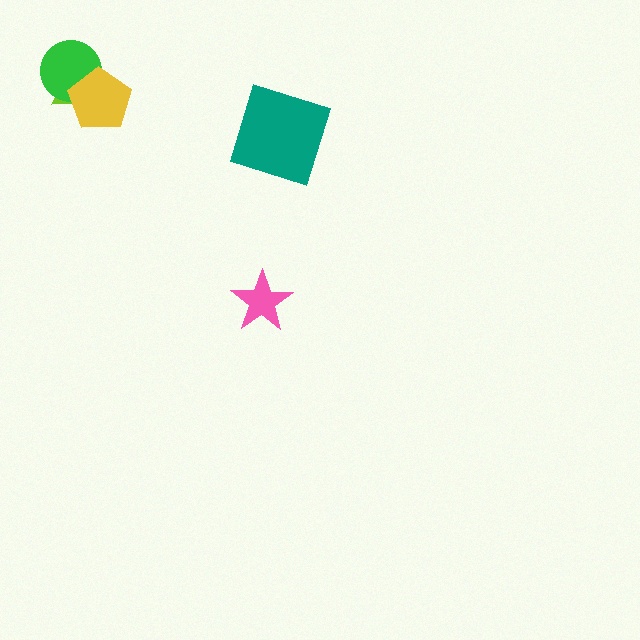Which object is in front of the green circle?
The yellow pentagon is in front of the green circle.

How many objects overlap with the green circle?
2 objects overlap with the green circle.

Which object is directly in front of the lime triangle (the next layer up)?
The green circle is directly in front of the lime triangle.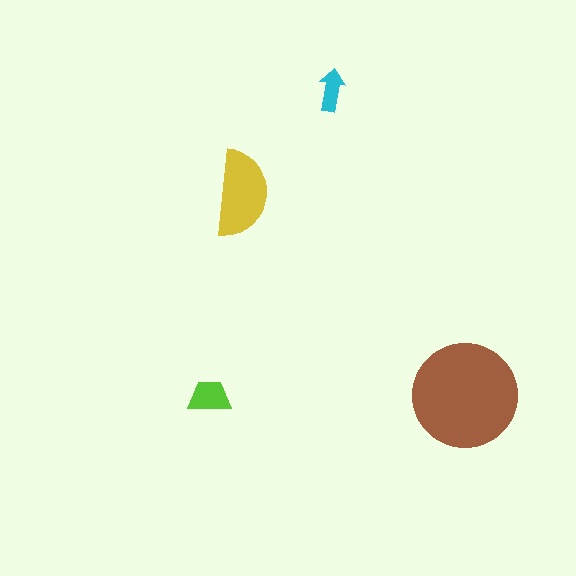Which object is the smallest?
The cyan arrow.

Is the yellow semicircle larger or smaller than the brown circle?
Smaller.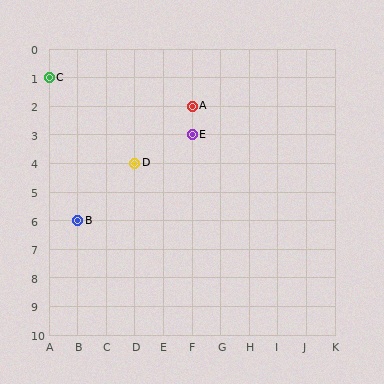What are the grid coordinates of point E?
Point E is at grid coordinates (F, 3).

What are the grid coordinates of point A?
Point A is at grid coordinates (F, 2).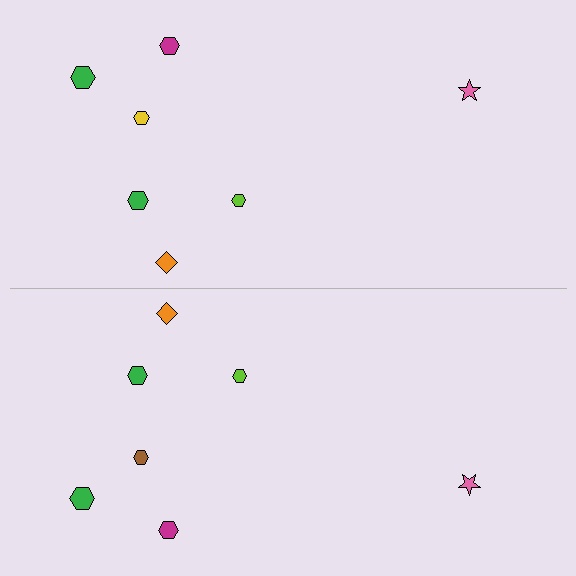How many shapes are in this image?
There are 14 shapes in this image.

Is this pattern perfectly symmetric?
No, the pattern is not perfectly symmetric. The brown hexagon on the bottom side breaks the symmetry — its mirror counterpart is yellow.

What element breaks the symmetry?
The brown hexagon on the bottom side breaks the symmetry — its mirror counterpart is yellow.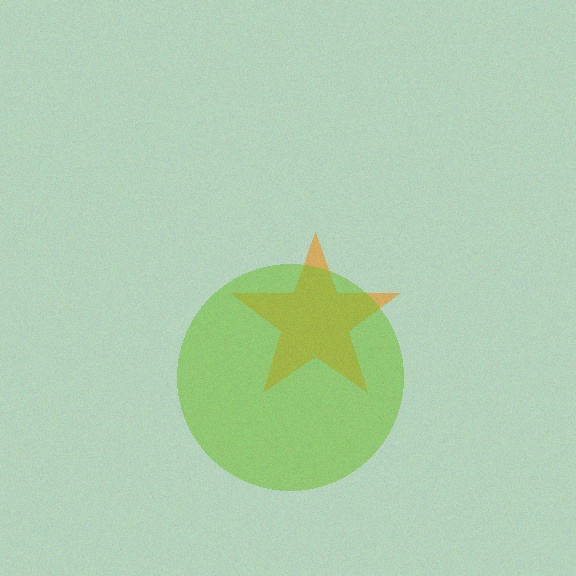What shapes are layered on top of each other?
The layered shapes are: an orange star, a lime circle.